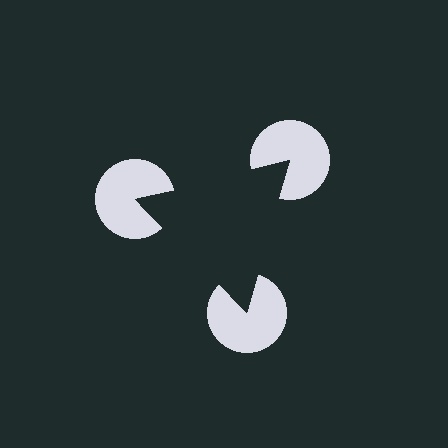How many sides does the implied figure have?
3 sides.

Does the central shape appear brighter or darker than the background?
It typically appears slightly darker than the background, even though no actual brightness change is drawn.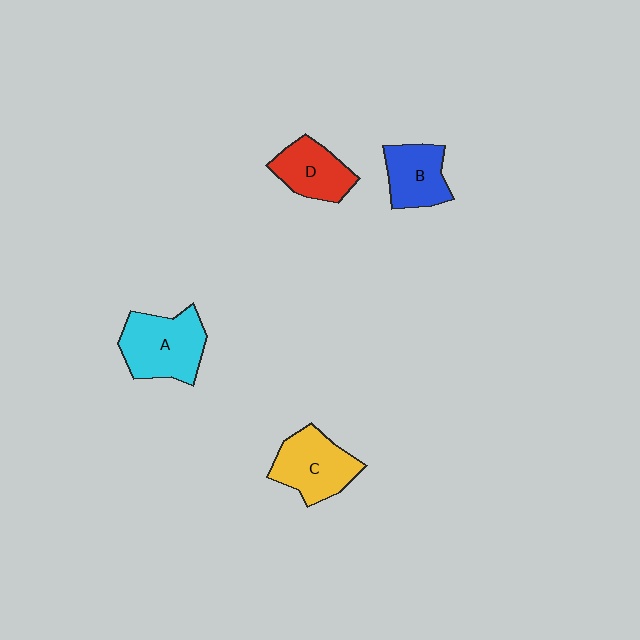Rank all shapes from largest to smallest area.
From largest to smallest: A (cyan), C (yellow), D (red), B (blue).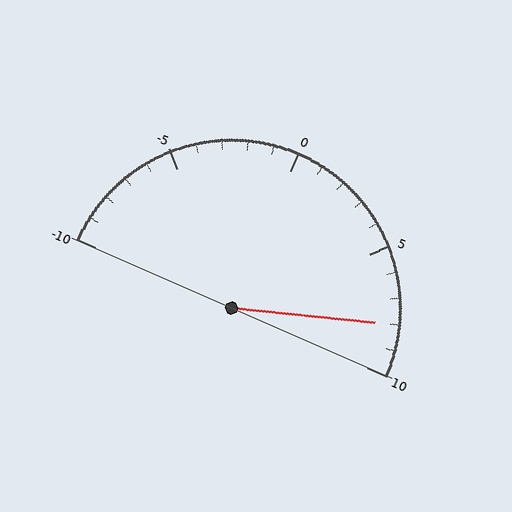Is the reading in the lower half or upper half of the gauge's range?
The reading is in the upper half of the range (-10 to 10).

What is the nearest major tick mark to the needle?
The nearest major tick mark is 10.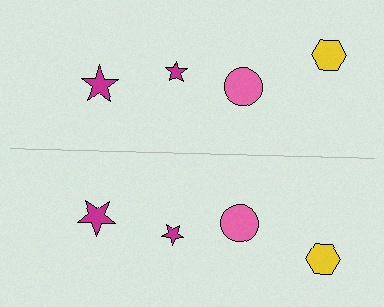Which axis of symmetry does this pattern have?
The pattern has a horizontal axis of symmetry running through the center of the image.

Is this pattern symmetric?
Yes, this pattern has bilateral (reflection) symmetry.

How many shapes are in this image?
There are 8 shapes in this image.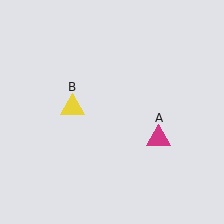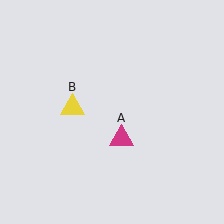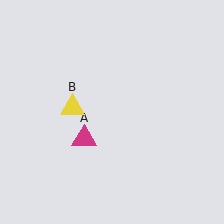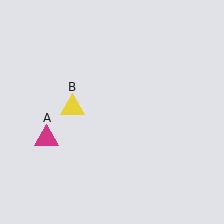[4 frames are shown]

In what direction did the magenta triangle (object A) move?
The magenta triangle (object A) moved left.